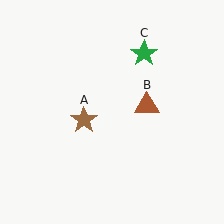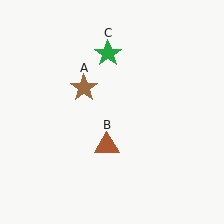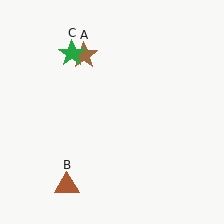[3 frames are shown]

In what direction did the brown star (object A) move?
The brown star (object A) moved up.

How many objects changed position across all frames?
3 objects changed position: brown star (object A), brown triangle (object B), green star (object C).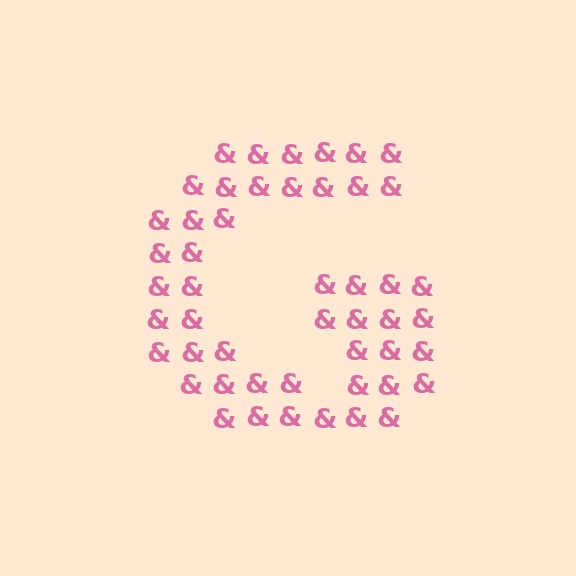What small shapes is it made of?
It is made of small ampersands.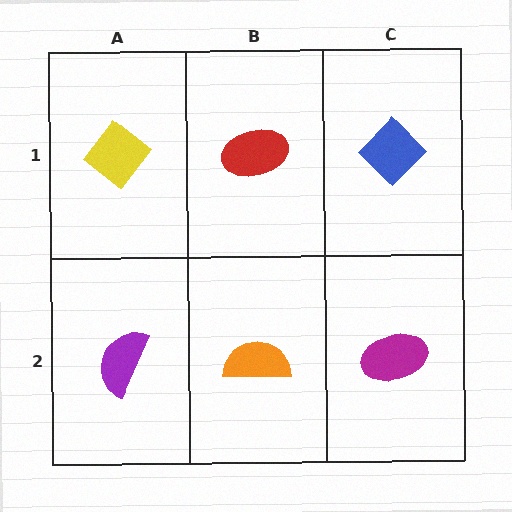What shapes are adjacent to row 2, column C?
A blue diamond (row 1, column C), an orange semicircle (row 2, column B).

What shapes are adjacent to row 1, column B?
An orange semicircle (row 2, column B), a yellow diamond (row 1, column A), a blue diamond (row 1, column C).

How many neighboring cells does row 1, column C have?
2.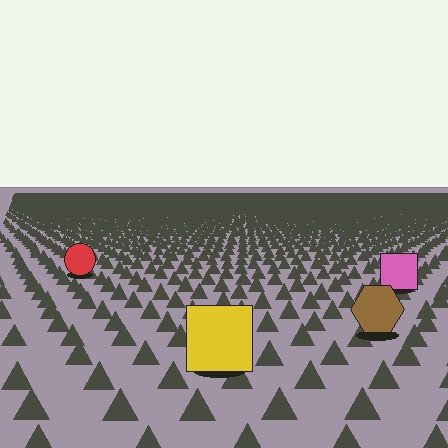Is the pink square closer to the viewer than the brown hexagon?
No. The brown hexagon is closer — you can tell from the texture gradient: the ground texture is coarser near it.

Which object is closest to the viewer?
The yellow square is closest. The texture marks near it are larger and more spread out.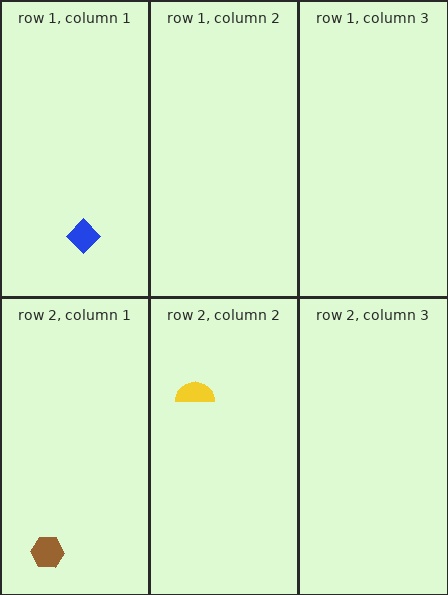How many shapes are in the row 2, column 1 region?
1.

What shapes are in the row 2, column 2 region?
The yellow semicircle.